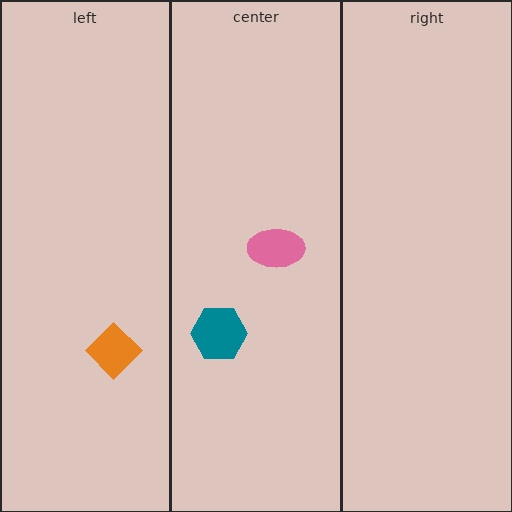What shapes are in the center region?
The pink ellipse, the teal hexagon.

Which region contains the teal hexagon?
The center region.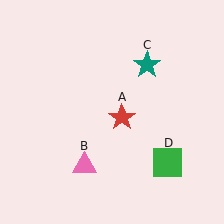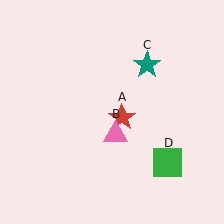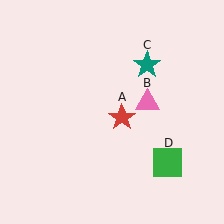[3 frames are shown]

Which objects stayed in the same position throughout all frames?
Red star (object A) and teal star (object C) and green square (object D) remained stationary.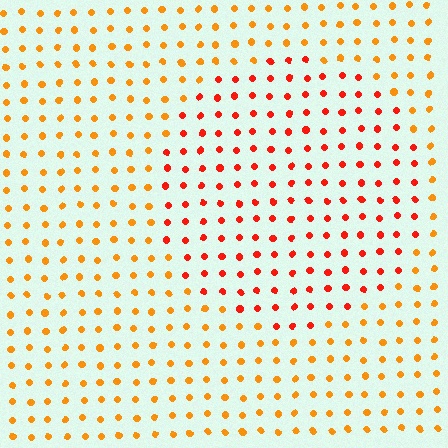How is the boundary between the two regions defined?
The boundary is defined purely by a slight shift in hue (about 31 degrees). Spacing, size, and orientation are identical on both sides.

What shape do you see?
I see a circle.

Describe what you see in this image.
The image is filled with small orange elements in a uniform arrangement. A circle-shaped region is visible where the elements are tinted to a slightly different hue, forming a subtle color boundary.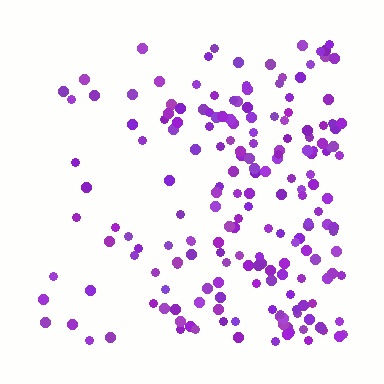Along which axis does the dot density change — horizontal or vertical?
Horizontal.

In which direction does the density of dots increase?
From left to right, with the right side densest.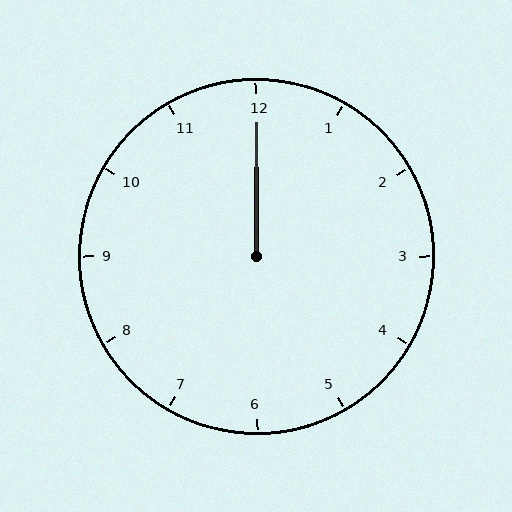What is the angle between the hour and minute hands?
Approximately 0 degrees.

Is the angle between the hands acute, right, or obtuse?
It is acute.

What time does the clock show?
12:00.